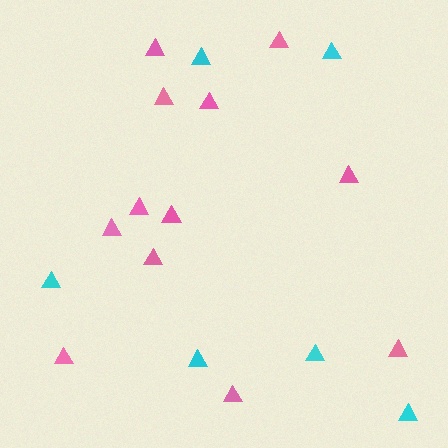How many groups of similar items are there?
There are 2 groups: one group of cyan triangles (6) and one group of pink triangles (12).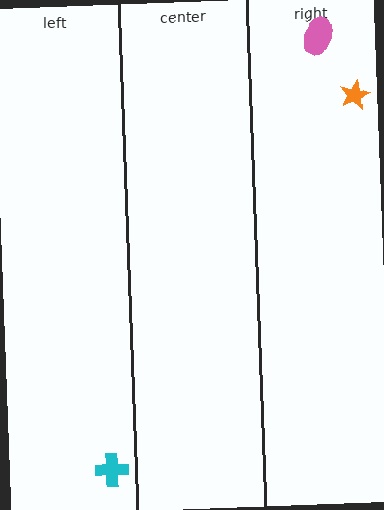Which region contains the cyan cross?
The left region.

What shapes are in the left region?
The cyan cross.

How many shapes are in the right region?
2.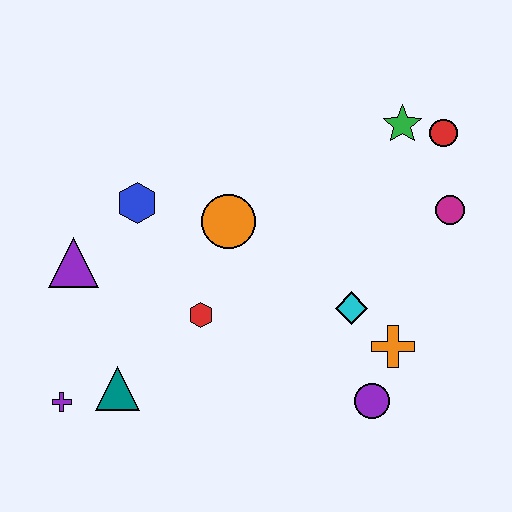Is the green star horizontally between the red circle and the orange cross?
Yes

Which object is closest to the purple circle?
The orange cross is closest to the purple circle.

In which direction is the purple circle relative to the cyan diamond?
The purple circle is below the cyan diamond.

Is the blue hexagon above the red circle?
No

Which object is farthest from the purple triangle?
The red circle is farthest from the purple triangle.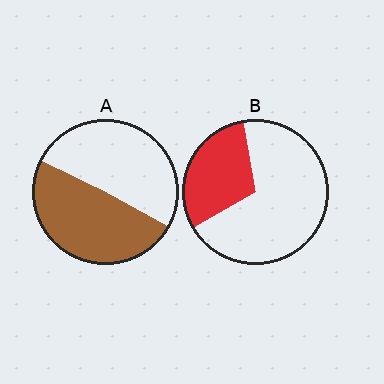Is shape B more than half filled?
No.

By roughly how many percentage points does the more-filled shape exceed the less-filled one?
By roughly 20 percentage points (A over B).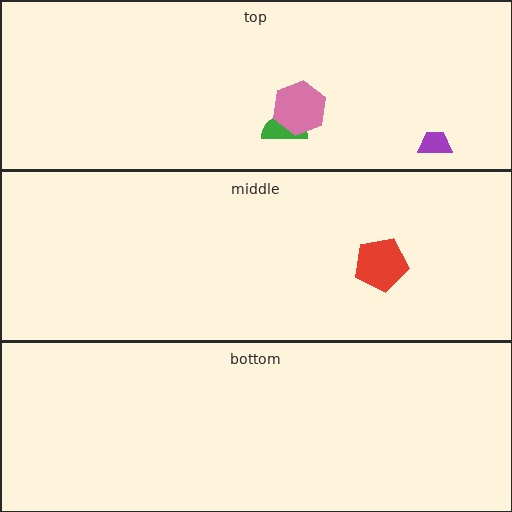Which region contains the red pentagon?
The middle region.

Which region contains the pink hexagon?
The top region.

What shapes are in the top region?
The green semicircle, the pink hexagon, the purple trapezoid.